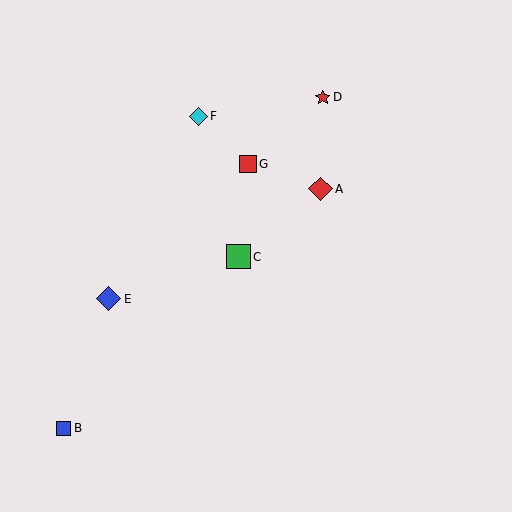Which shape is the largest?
The blue diamond (labeled E) is the largest.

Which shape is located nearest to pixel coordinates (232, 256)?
The green square (labeled C) at (238, 257) is nearest to that location.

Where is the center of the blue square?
The center of the blue square is at (63, 428).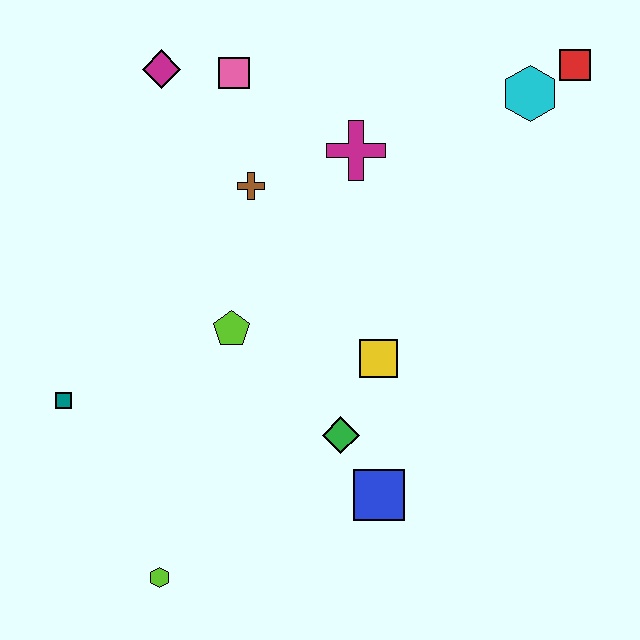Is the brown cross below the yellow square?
No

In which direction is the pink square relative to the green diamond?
The pink square is above the green diamond.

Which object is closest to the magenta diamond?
The pink square is closest to the magenta diamond.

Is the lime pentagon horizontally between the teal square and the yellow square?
Yes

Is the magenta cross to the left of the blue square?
Yes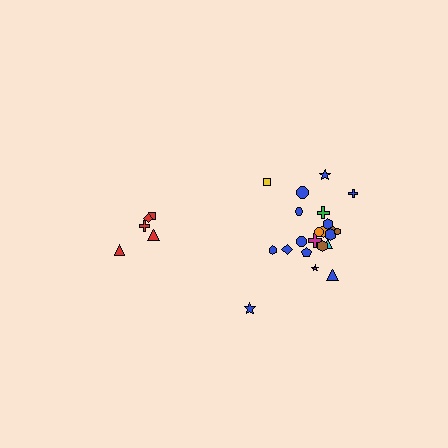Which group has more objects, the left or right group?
The right group.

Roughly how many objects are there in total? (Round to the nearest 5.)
Roughly 25 objects in total.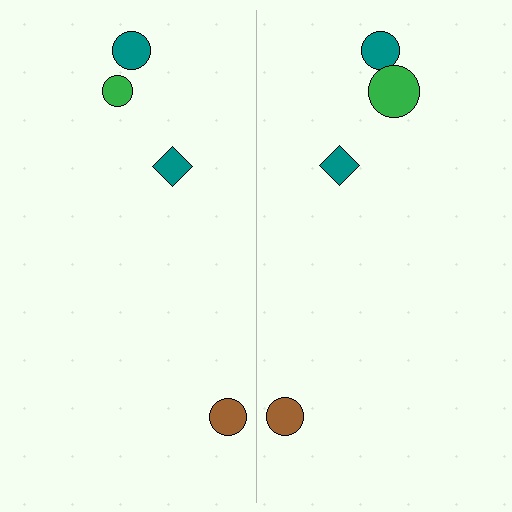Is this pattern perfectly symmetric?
No, the pattern is not perfectly symmetric. The green circle on the right side has a different size than its mirror counterpart.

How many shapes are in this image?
There are 8 shapes in this image.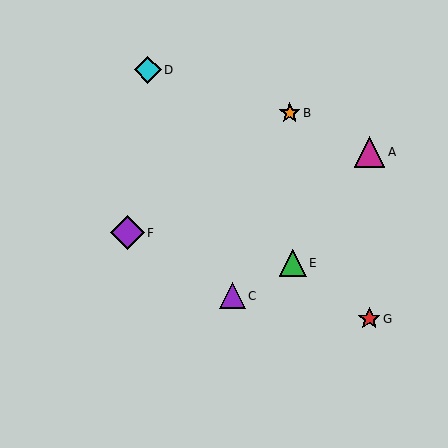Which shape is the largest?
The purple diamond (labeled F) is the largest.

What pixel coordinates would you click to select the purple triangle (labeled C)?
Click at (232, 296) to select the purple triangle C.